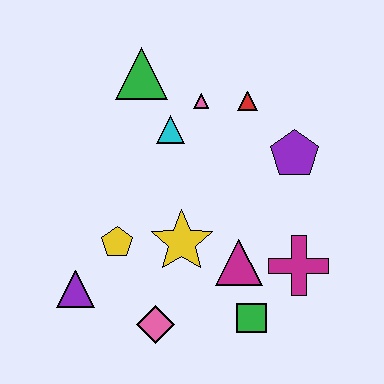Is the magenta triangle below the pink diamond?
No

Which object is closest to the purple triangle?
The yellow pentagon is closest to the purple triangle.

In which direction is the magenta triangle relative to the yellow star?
The magenta triangle is to the right of the yellow star.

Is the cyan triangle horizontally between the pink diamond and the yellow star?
Yes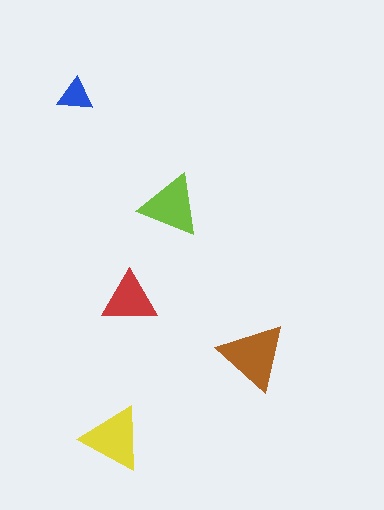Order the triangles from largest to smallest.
the brown one, the yellow one, the lime one, the red one, the blue one.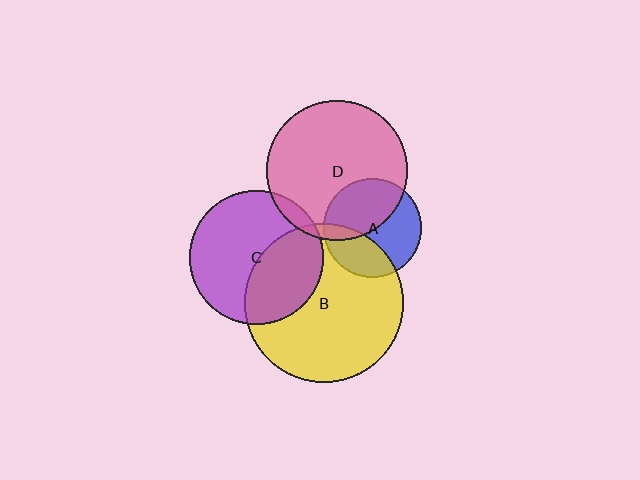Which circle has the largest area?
Circle B (yellow).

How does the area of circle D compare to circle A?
Approximately 2.0 times.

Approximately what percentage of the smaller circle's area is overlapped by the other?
Approximately 40%.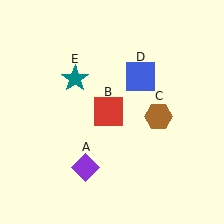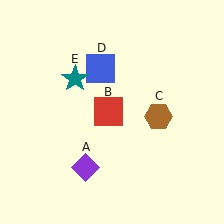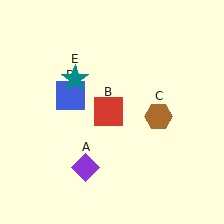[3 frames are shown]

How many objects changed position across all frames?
1 object changed position: blue square (object D).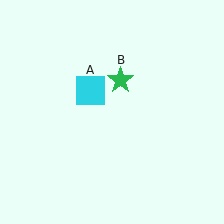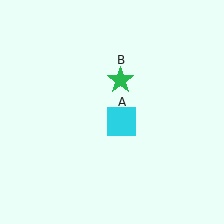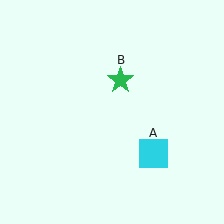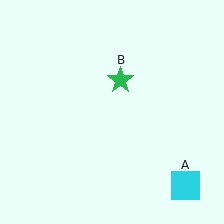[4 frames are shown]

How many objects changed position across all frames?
1 object changed position: cyan square (object A).